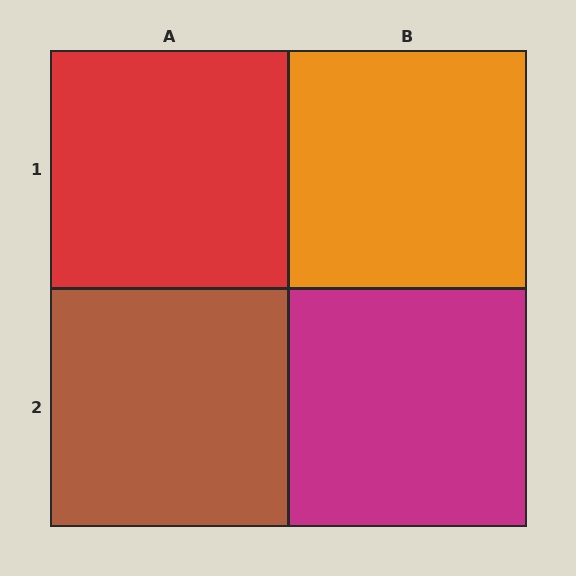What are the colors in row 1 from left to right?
Red, orange.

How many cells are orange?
1 cell is orange.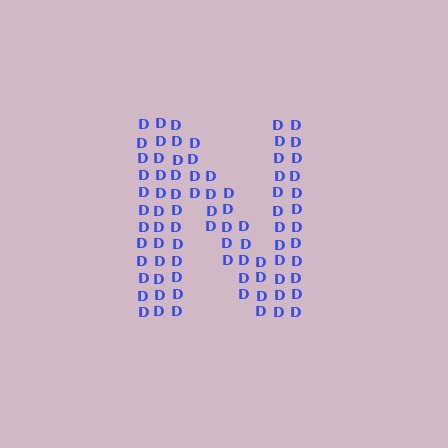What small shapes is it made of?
It is made of small letter D's.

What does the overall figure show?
The overall figure shows the letter N.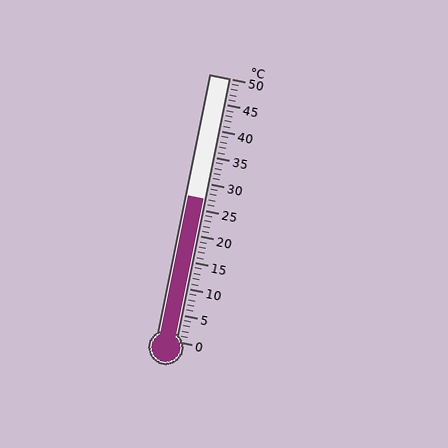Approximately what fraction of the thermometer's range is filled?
The thermometer is filled to approximately 55% of its range.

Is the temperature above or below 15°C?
The temperature is above 15°C.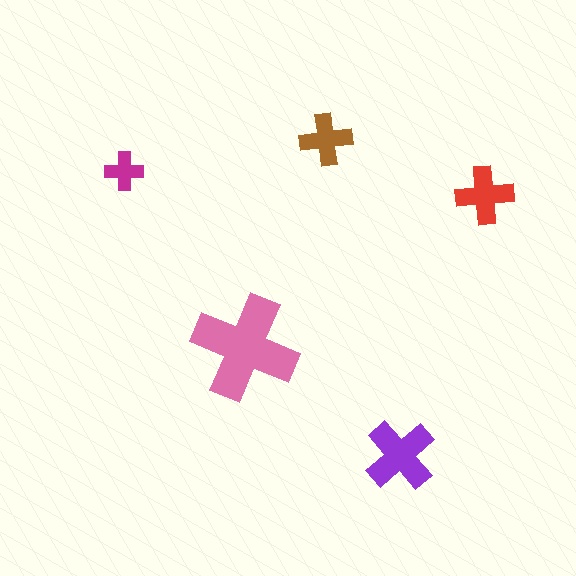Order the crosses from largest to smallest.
the pink one, the purple one, the red one, the brown one, the magenta one.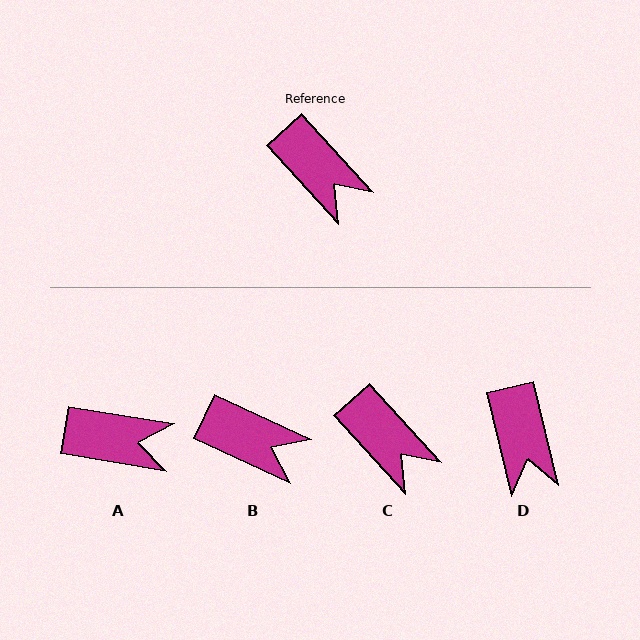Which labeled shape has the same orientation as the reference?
C.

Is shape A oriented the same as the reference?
No, it is off by about 38 degrees.